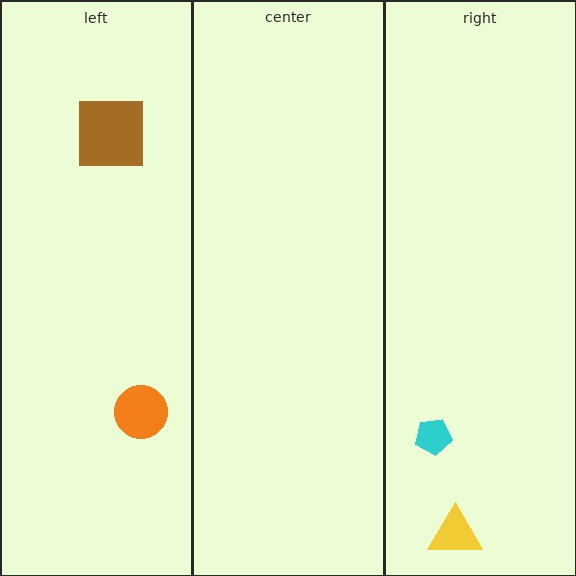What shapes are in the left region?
The orange circle, the brown square.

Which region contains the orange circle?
The left region.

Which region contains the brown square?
The left region.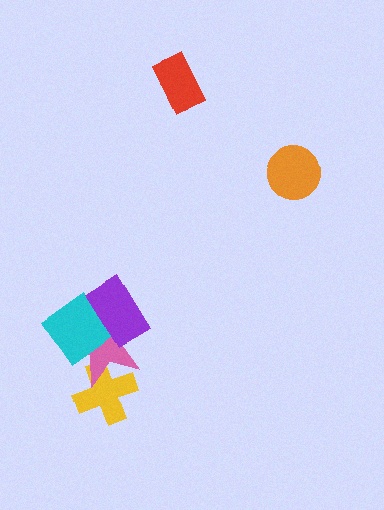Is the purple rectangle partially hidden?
No, no other shape covers it.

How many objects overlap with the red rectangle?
0 objects overlap with the red rectangle.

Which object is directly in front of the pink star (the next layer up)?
The cyan diamond is directly in front of the pink star.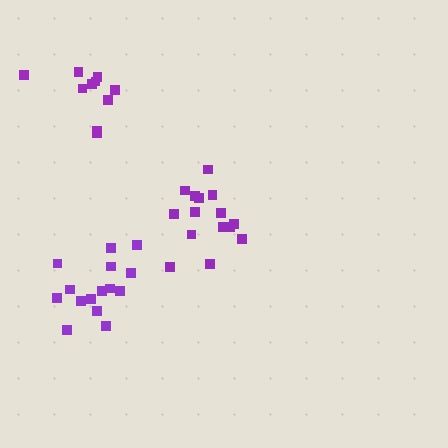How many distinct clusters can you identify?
There are 3 distinct clusters.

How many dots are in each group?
Group 1: 15 dots, Group 2: 15 dots, Group 3: 10 dots (40 total).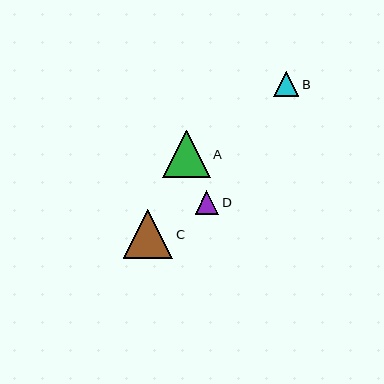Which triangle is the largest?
Triangle C is the largest with a size of approximately 49 pixels.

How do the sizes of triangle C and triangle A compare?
Triangle C and triangle A are approximately the same size.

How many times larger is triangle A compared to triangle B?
Triangle A is approximately 1.9 times the size of triangle B.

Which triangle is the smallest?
Triangle D is the smallest with a size of approximately 24 pixels.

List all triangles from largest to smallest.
From largest to smallest: C, A, B, D.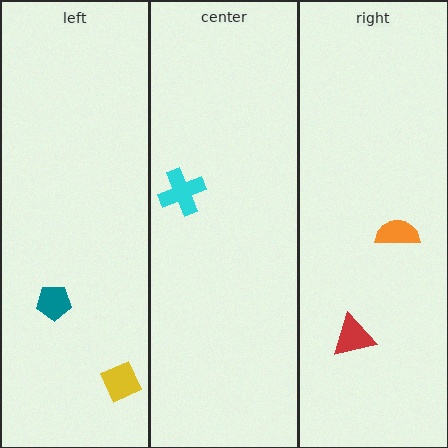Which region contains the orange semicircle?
The right region.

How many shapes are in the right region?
2.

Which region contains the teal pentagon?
The left region.